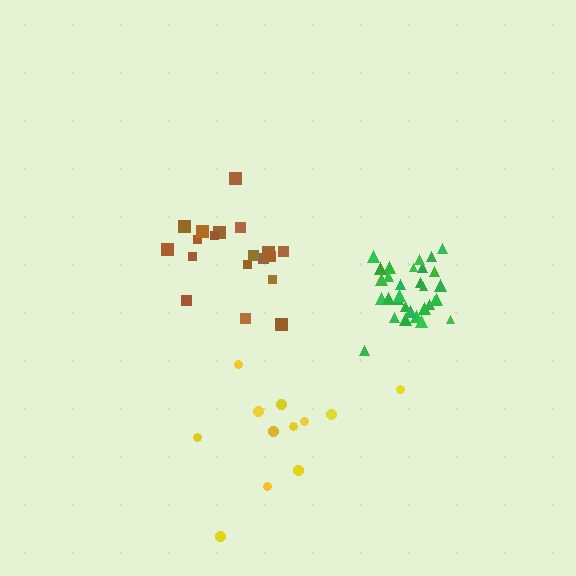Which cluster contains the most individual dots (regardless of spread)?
Green (31).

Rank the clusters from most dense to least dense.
green, brown, yellow.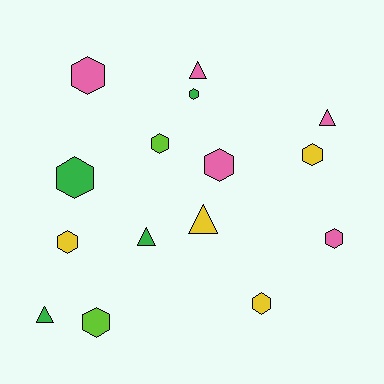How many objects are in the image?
There are 15 objects.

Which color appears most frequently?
Pink, with 5 objects.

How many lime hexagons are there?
There are 2 lime hexagons.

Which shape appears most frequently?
Hexagon, with 10 objects.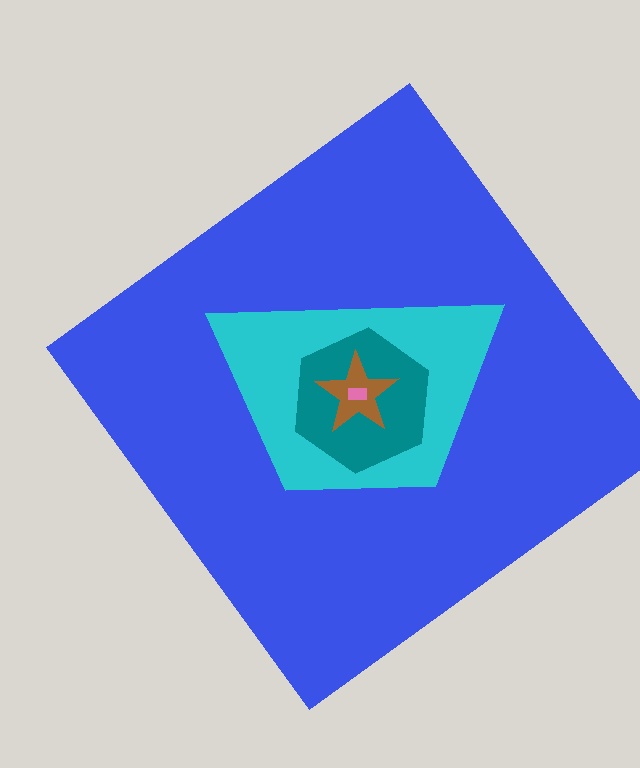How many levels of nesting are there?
5.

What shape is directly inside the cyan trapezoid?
The teal hexagon.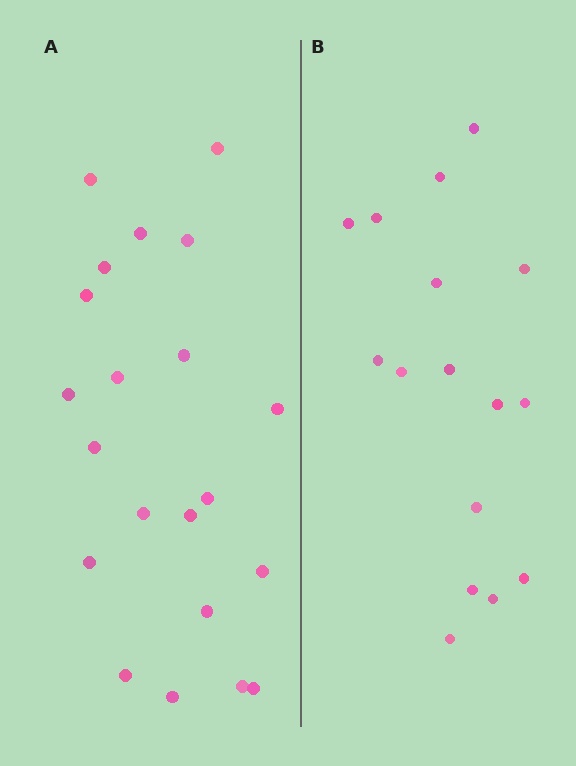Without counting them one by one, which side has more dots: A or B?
Region A (the left region) has more dots.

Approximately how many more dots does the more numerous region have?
Region A has about 5 more dots than region B.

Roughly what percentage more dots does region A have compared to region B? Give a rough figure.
About 30% more.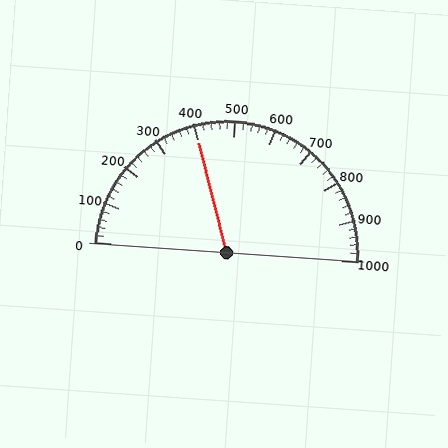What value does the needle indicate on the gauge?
The needle indicates approximately 400.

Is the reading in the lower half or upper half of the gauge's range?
The reading is in the lower half of the range (0 to 1000).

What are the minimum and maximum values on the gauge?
The gauge ranges from 0 to 1000.